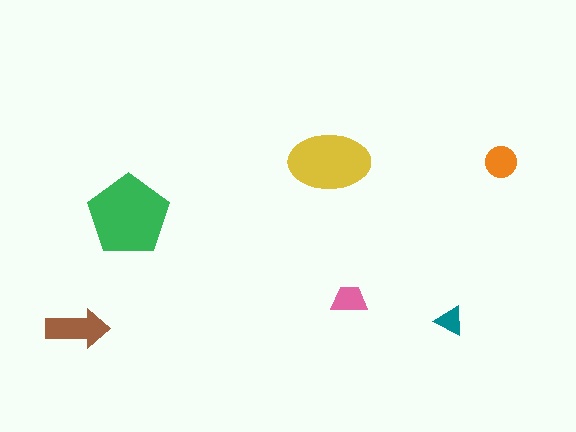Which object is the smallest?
The teal triangle.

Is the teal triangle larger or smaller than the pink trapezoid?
Smaller.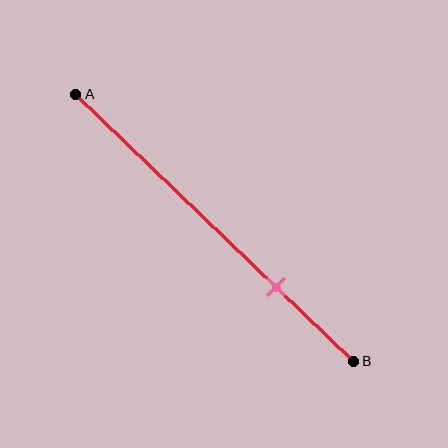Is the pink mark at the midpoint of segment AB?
No, the mark is at about 70% from A, not at the 50% midpoint.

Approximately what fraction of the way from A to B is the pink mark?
The pink mark is approximately 70% of the way from A to B.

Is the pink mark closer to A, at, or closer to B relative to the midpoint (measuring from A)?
The pink mark is closer to point B than the midpoint of segment AB.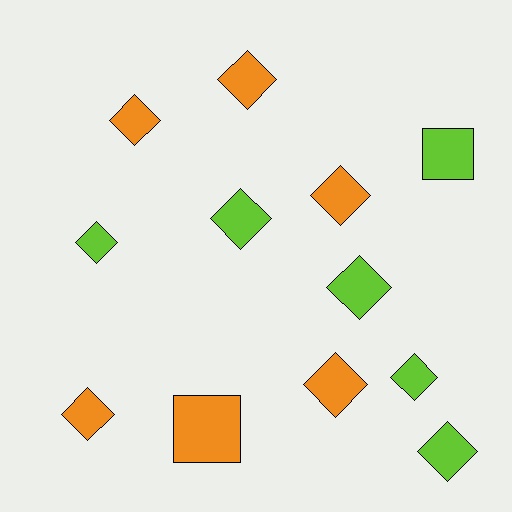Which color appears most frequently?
Orange, with 6 objects.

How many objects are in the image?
There are 12 objects.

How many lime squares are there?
There is 1 lime square.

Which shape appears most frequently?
Diamond, with 10 objects.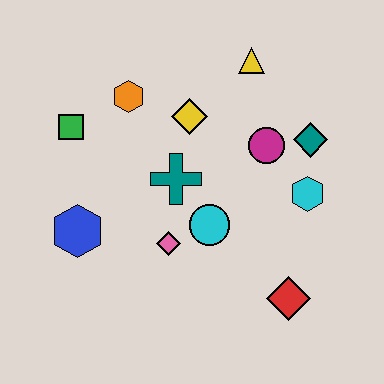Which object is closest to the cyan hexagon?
The teal diamond is closest to the cyan hexagon.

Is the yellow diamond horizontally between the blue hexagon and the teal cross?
No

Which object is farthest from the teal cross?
The red diamond is farthest from the teal cross.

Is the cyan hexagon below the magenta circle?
Yes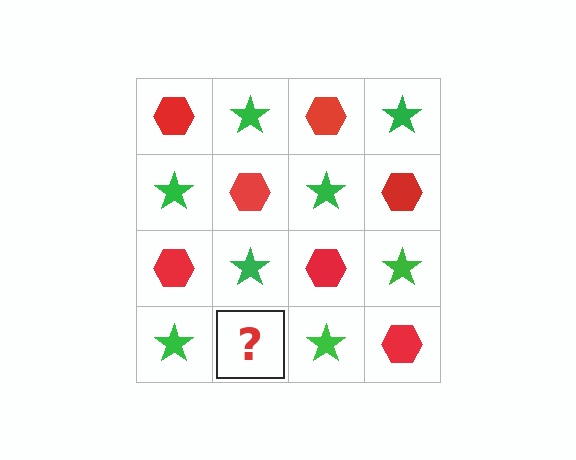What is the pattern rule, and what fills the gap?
The rule is that it alternates red hexagon and green star in a checkerboard pattern. The gap should be filled with a red hexagon.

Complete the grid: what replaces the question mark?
The question mark should be replaced with a red hexagon.